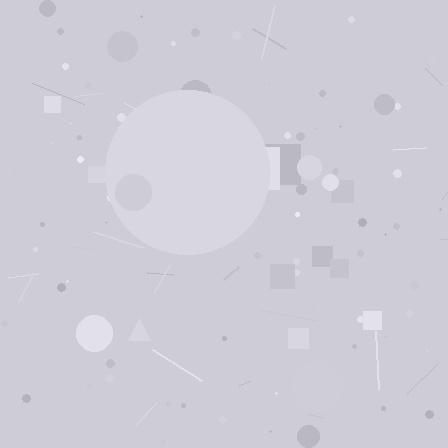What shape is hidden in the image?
A circle is hidden in the image.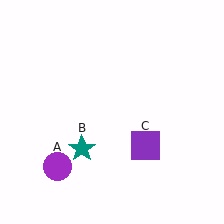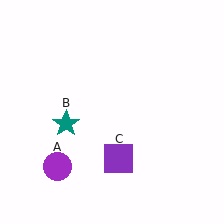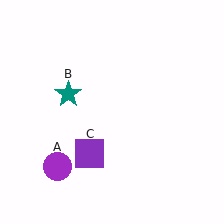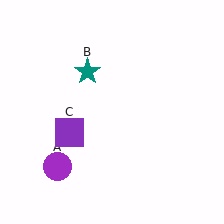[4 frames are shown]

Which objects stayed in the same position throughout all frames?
Purple circle (object A) remained stationary.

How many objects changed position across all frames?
2 objects changed position: teal star (object B), purple square (object C).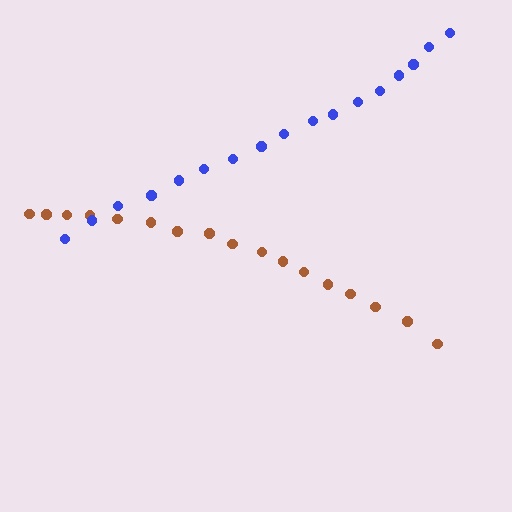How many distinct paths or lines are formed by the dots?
There are 2 distinct paths.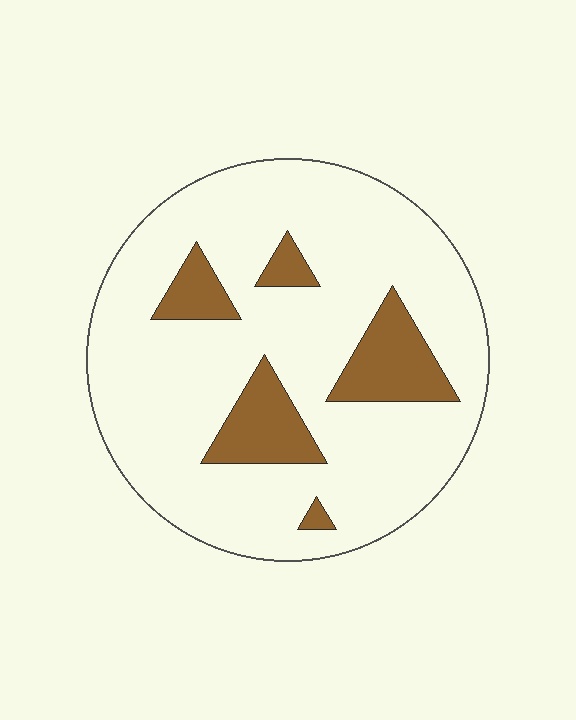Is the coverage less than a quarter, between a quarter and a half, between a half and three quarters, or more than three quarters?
Less than a quarter.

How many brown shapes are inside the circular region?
5.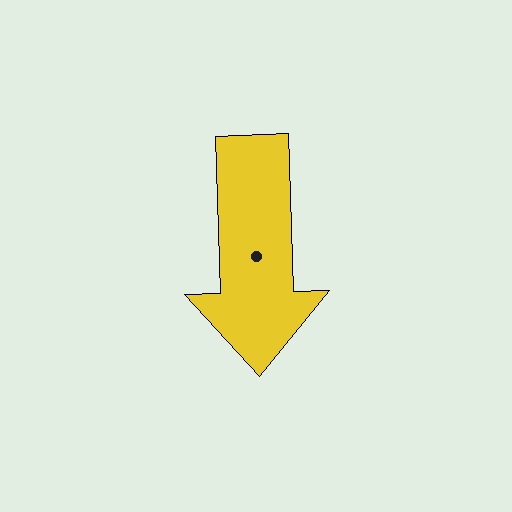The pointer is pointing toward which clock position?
Roughly 6 o'clock.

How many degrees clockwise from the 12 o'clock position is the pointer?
Approximately 178 degrees.